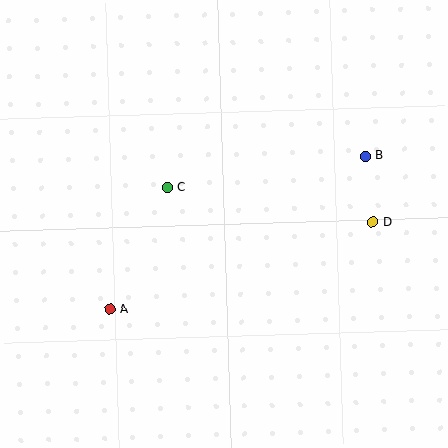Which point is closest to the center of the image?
Point C at (167, 187) is closest to the center.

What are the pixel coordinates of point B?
Point B is at (365, 156).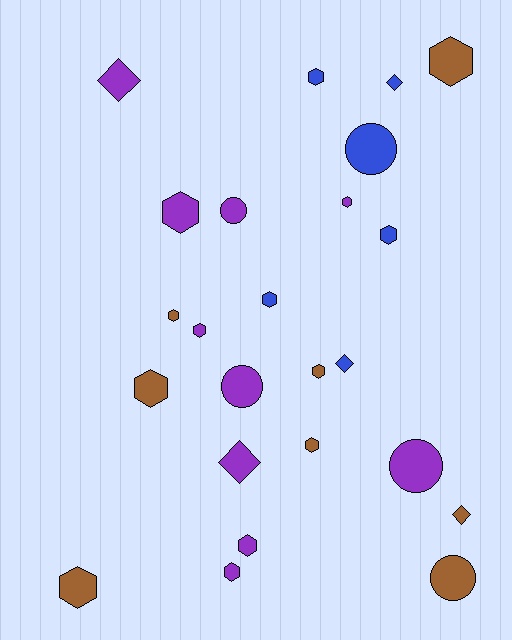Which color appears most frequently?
Purple, with 10 objects.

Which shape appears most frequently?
Hexagon, with 14 objects.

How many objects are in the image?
There are 24 objects.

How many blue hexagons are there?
There are 3 blue hexagons.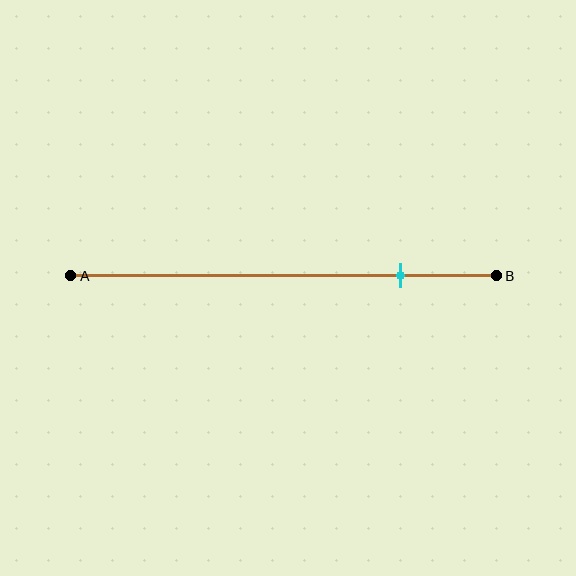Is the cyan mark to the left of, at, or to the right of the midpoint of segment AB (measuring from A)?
The cyan mark is to the right of the midpoint of segment AB.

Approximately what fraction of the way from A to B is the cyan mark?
The cyan mark is approximately 75% of the way from A to B.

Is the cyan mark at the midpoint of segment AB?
No, the mark is at about 75% from A, not at the 50% midpoint.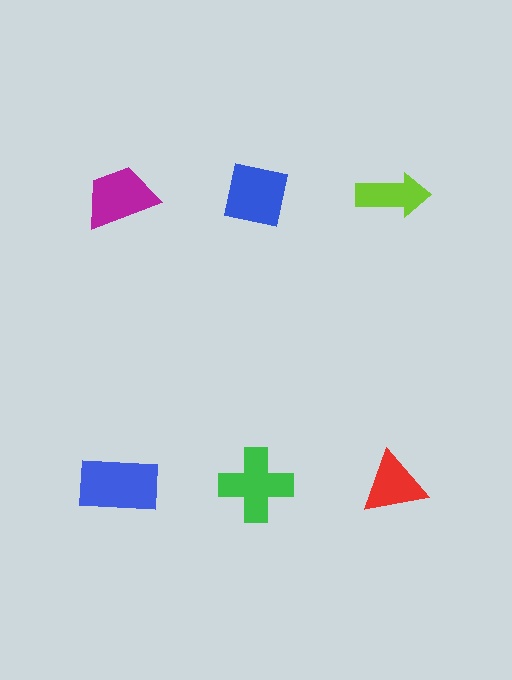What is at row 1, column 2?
A blue square.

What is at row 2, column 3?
A red triangle.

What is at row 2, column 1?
A blue rectangle.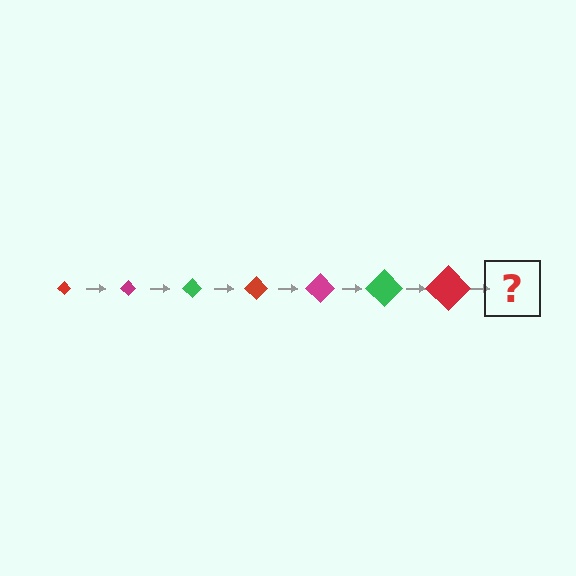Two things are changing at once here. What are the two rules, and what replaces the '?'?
The two rules are that the diamond grows larger each step and the color cycles through red, magenta, and green. The '?' should be a magenta diamond, larger than the previous one.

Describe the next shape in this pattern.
It should be a magenta diamond, larger than the previous one.